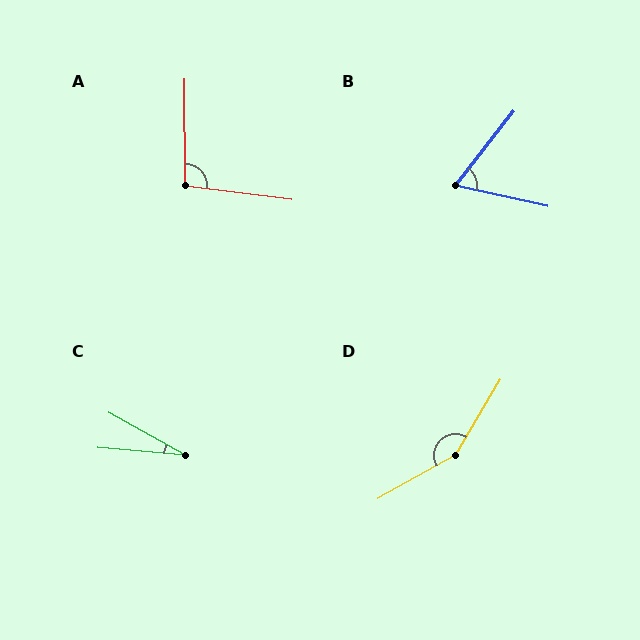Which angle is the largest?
D, at approximately 150 degrees.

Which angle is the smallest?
C, at approximately 25 degrees.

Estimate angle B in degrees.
Approximately 64 degrees.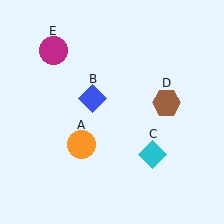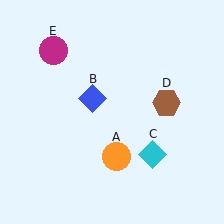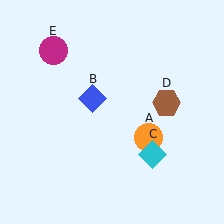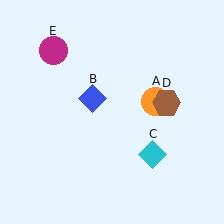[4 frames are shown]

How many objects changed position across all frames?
1 object changed position: orange circle (object A).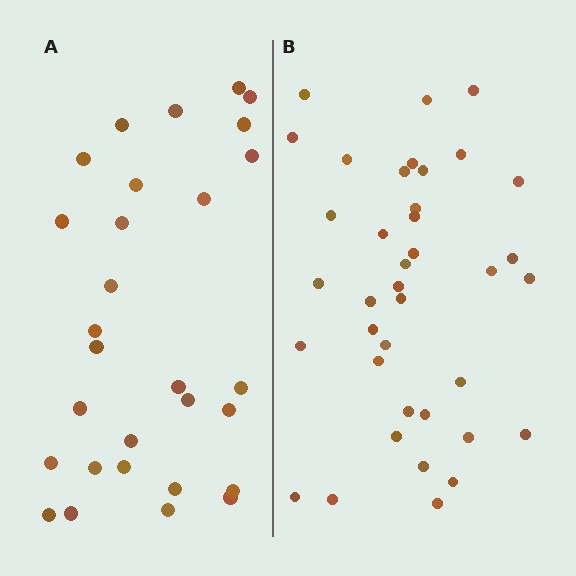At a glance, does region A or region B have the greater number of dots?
Region B (the right region) has more dots.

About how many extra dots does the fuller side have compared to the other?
Region B has roughly 8 or so more dots than region A.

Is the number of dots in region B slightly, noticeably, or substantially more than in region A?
Region B has noticeably more, but not dramatically so. The ratio is roughly 1.3 to 1.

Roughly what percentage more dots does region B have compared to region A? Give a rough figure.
About 30% more.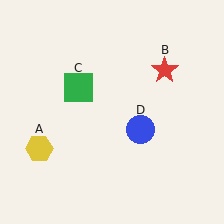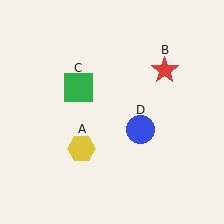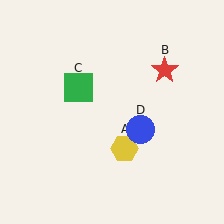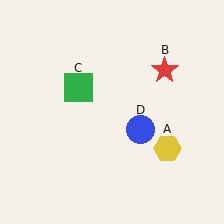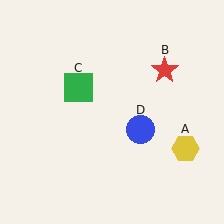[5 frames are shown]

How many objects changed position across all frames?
1 object changed position: yellow hexagon (object A).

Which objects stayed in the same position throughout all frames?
Red star (object B) and green square (object C) and blue circle (object D) remained stationary.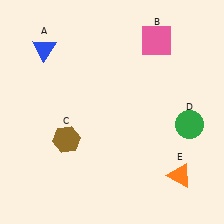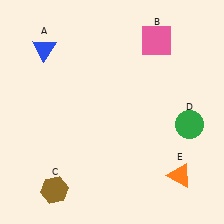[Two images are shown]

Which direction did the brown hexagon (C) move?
The brown hexagon (C) moved down.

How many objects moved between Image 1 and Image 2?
1 object moved between the two images.